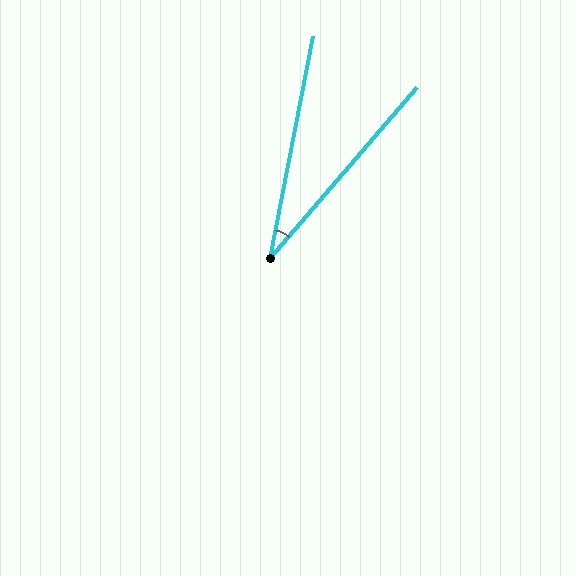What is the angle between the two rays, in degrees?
Approximately 30 degrees.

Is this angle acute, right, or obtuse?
It is acute.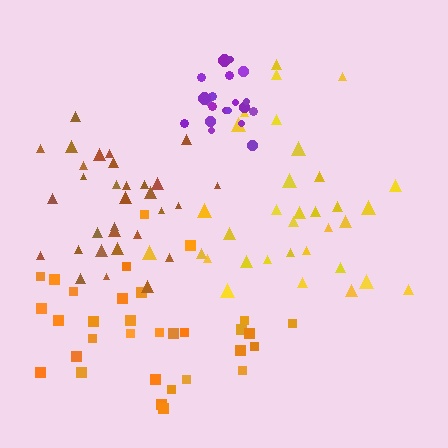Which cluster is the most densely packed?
Purple.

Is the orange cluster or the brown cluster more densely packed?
Brown.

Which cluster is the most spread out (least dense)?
Orange.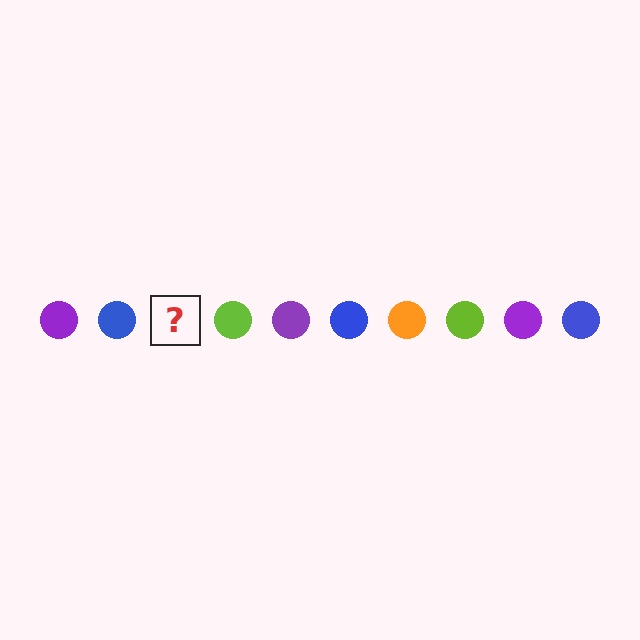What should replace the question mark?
The question mark should be replaced with an orange circle.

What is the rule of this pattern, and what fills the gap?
The rule is that the pattern cycles through purple, blue, orange, lime circles. The gap should be filled with an orange circle.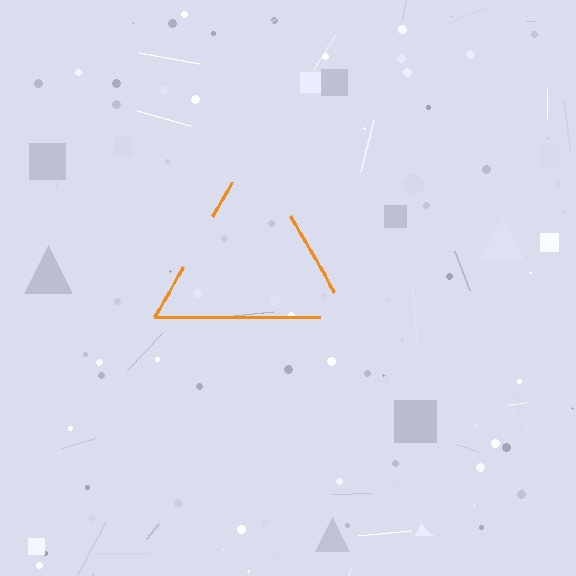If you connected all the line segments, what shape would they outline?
They would outline a triangle.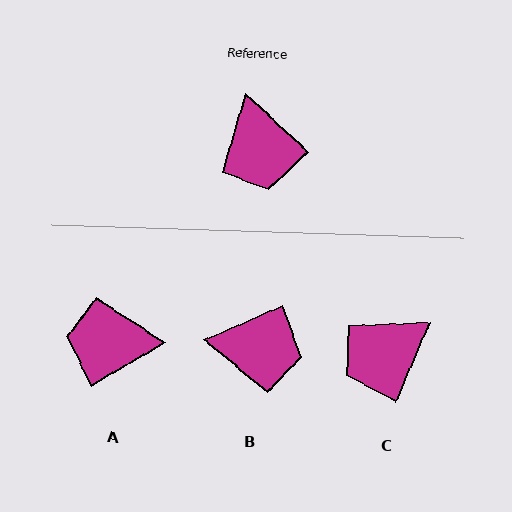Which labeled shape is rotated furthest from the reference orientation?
A, about 107 degrees away.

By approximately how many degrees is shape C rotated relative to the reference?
Approximately 71 degrees clockwise.